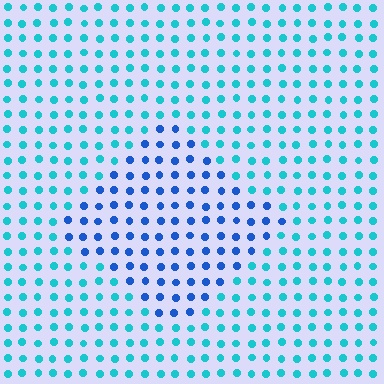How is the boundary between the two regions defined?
The boundary is defined purely by a slight shift in hue (about 37 degrees). Spacing, size, and orientation are identical on both sides.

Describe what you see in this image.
The image is filled with small cyan elements in a uniform arrangement. A diamond-shaped region is visible where the elements are tinted to a slightly different hue, forming a subtle color boundary.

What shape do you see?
I see a diamond.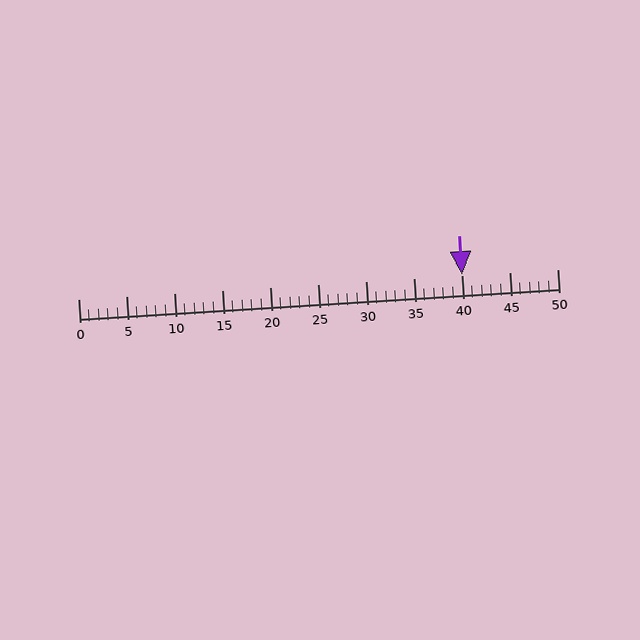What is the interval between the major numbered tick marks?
The major tick marks are spaced 5 units apart.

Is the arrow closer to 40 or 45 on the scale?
The arrow is closer to 40.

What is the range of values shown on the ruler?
The ruler shows values from 0 to 50.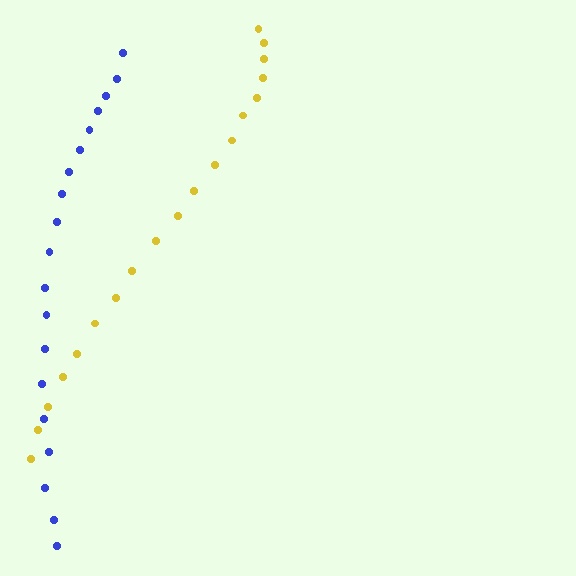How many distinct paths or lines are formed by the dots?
There are 2 distinct paths.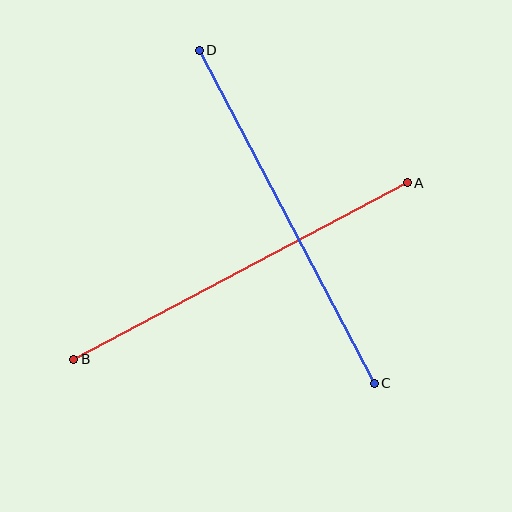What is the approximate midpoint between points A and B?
The midpoint is at approximately (241, 271) pixels.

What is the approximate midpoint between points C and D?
The midpoint is at approximately (287, 217) pixels.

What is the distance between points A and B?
The distance is approximately 378 pixels.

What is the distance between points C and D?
The distance is approximately 376 pixels.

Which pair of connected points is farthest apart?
Points A and B are farthest apart.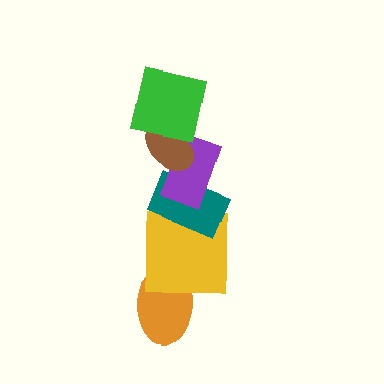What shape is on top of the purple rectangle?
The brown ellipse is on top of the purple rectangle.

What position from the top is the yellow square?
The yellow square is 5th from the top.